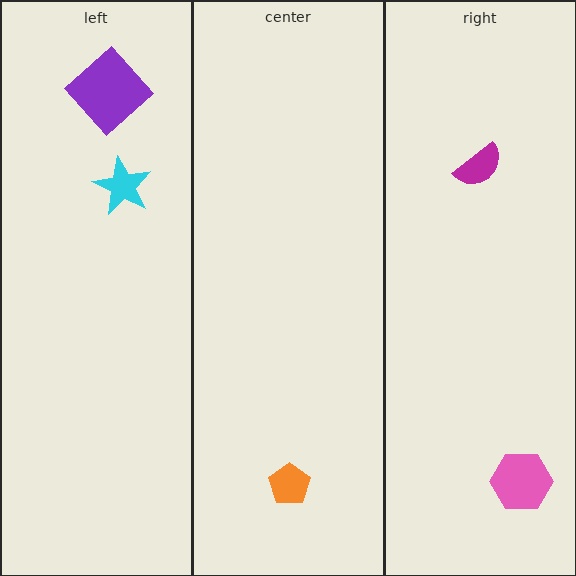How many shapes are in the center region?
1.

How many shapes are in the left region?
2.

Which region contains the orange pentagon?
The center region.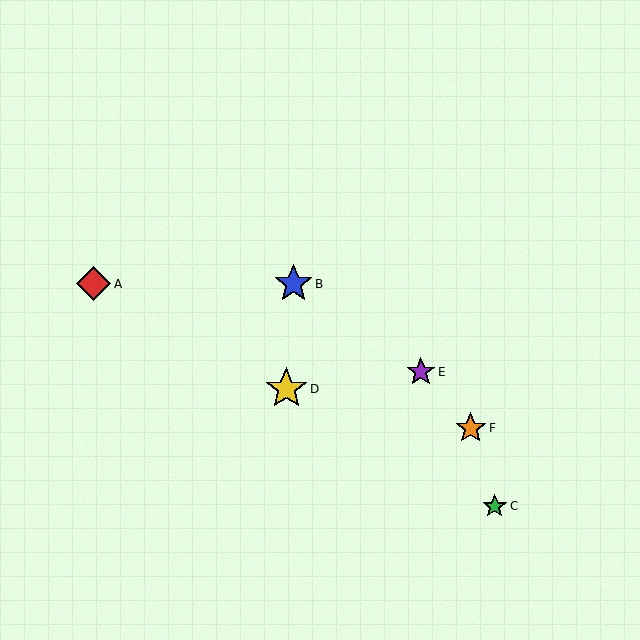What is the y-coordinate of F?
Object F is at y≈428.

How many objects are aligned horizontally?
2 objects (A, B) are aligned horizontally.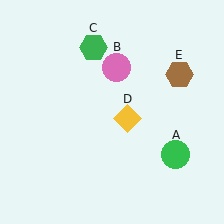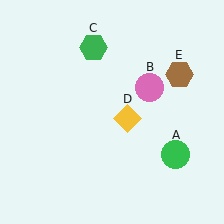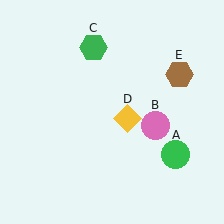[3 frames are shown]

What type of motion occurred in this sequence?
The pink circle (object B) rotated clockwise around the center of the scene.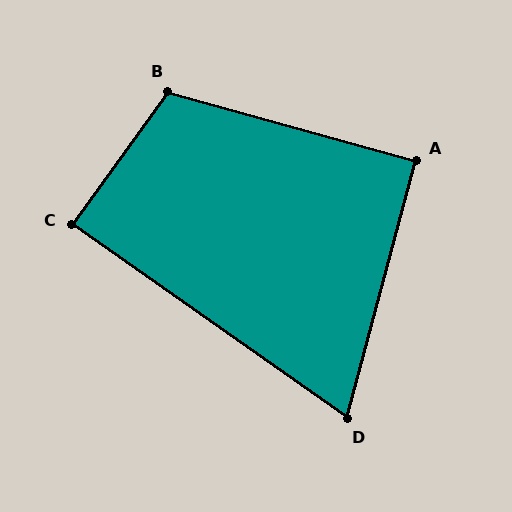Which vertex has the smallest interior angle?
D, at approximately 70 degrees.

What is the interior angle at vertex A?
Approximately 90 degrees (approximately right).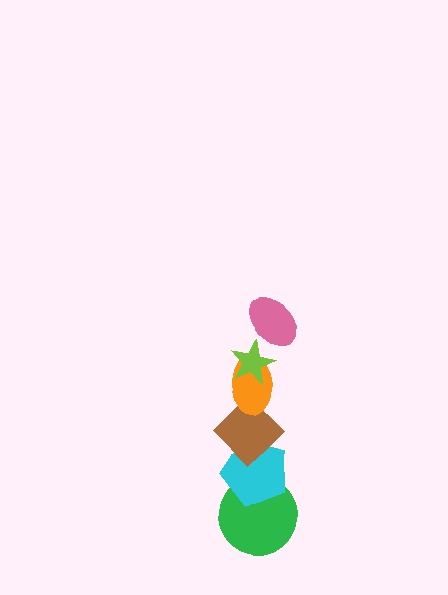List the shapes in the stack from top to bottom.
From top to bottom: the pink ellipse, the lime star, the orange ellipse, the brown diamond, the cyan pentagon, the green circle.